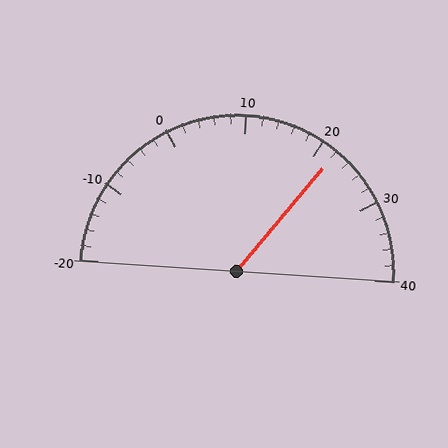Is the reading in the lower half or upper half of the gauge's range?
The reading is in the upper half of the range (-20 to 40).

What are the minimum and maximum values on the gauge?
The gauge ranges from -20 to 40.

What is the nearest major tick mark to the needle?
The nearest major tick mark is 20.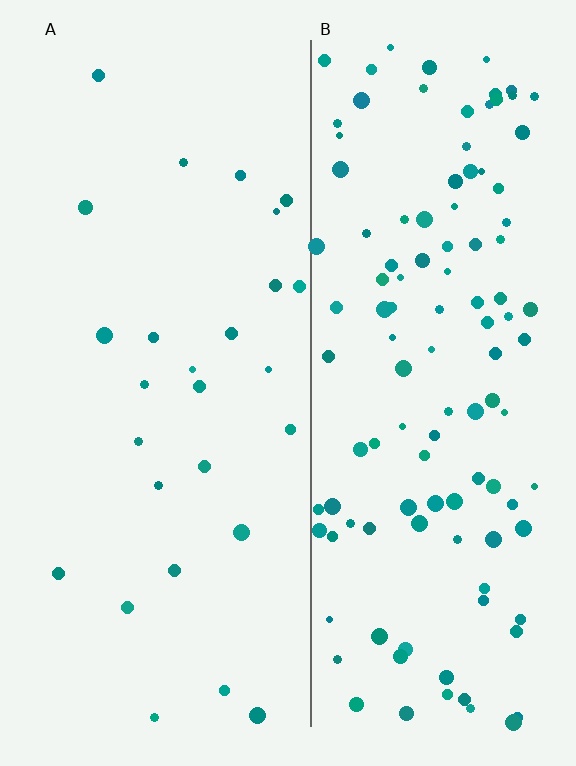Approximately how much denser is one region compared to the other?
Approximately 4.4× — region B over region A.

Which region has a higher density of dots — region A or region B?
B (the right).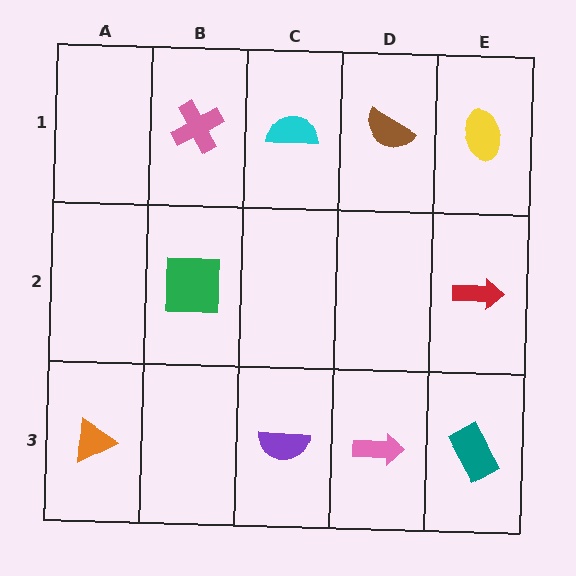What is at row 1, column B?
A pink cross.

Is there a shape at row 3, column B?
No, that cell is empty.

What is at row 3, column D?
A pink arrow.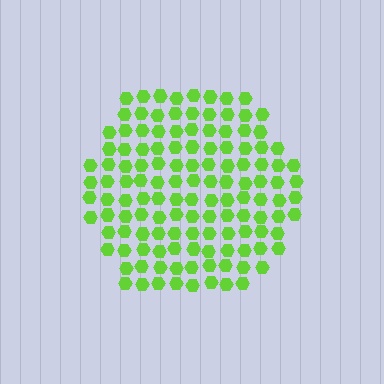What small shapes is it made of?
It is made of small hexagons.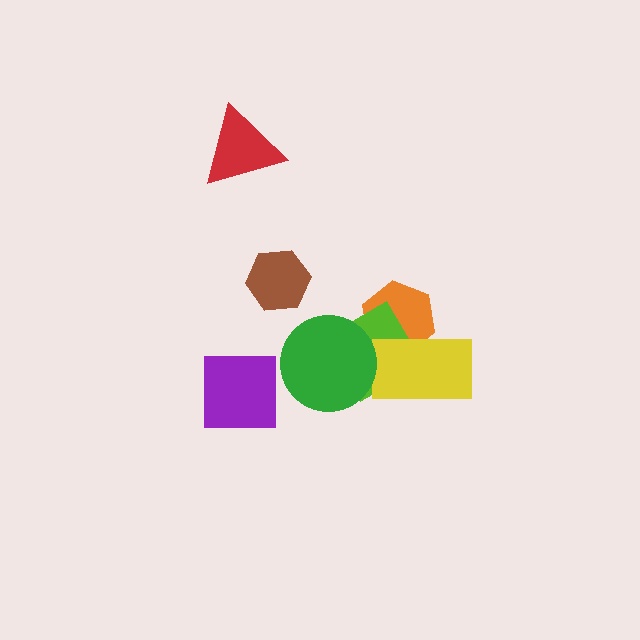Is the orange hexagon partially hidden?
Yes, it is partially covered by another shape.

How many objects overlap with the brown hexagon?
0 objects overlap with the brown hexagon.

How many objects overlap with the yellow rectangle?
2 objects overlap with the yellow rectangle.